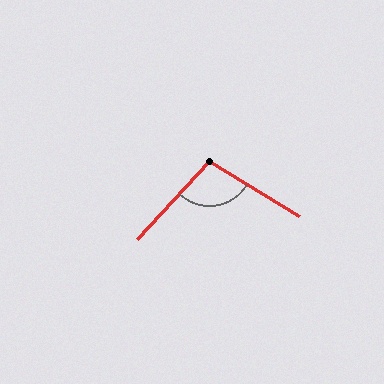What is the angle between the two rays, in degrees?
Approximately 101 degrees.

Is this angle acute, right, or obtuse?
It is obtuse.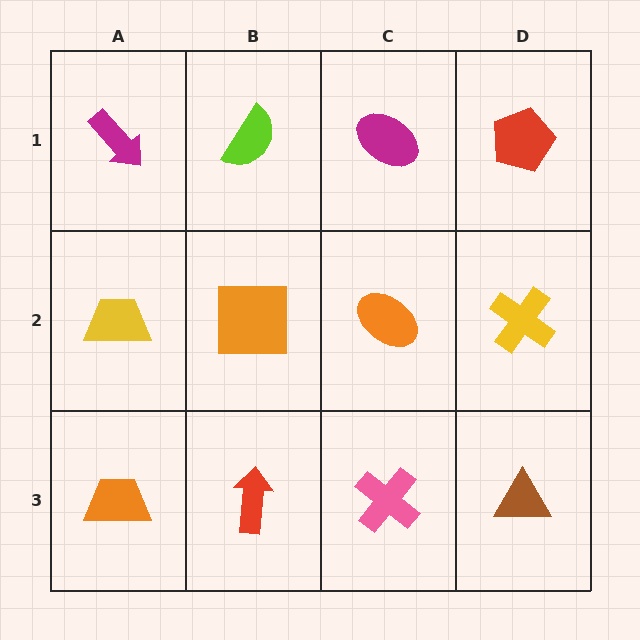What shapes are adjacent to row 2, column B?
A lime semicircle (row 1, column B), a red arrow (row 3, column B), a yellow trapezoid (row 2, column A), an orange ellipse (row 2, column C).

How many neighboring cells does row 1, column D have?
2.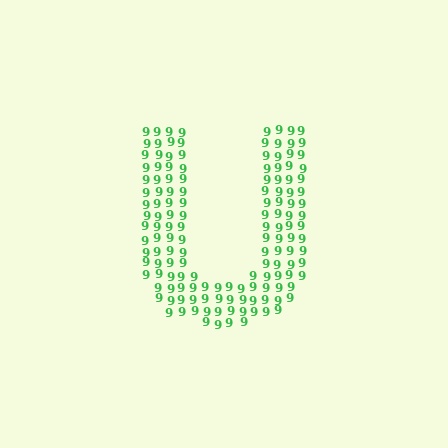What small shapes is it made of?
It is made of small digit 9's.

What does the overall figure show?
The overall figure shows the letter U.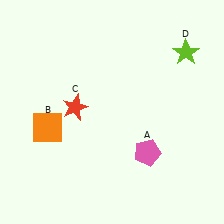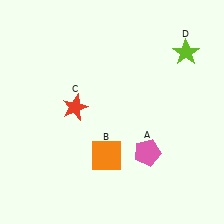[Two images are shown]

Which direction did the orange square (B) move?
The orange square (B) moved right.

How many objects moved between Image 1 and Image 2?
1 object moved between the two images.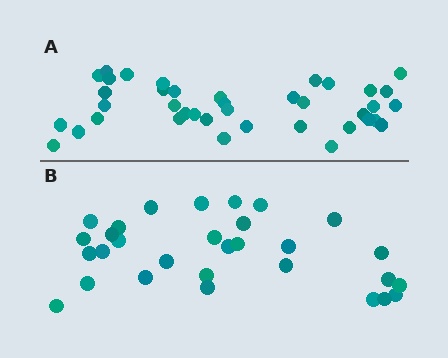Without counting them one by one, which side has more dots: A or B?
Region A (the top region) has more dots.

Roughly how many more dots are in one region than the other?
Region A has roughly 8 or so more dots than region B.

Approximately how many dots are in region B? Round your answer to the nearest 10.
About 30 dots.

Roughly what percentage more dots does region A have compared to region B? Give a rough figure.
About 30% more.